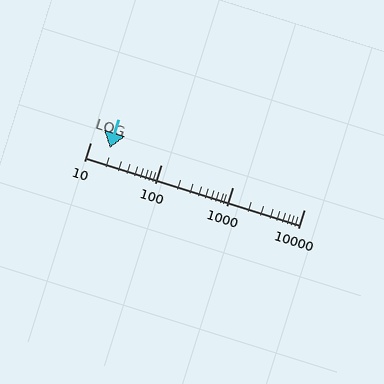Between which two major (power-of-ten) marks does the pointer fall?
The pointer is between 10 and 100.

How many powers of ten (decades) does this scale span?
The scale spans 3 decades, from 10 to 10000.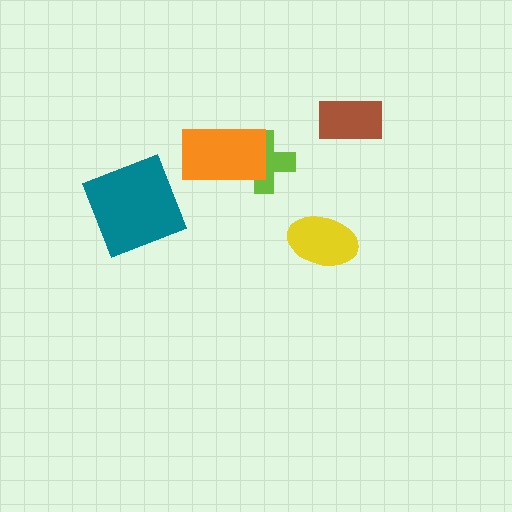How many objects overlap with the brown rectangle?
0 objects overlap with the brown rectangle.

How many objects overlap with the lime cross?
1 object overlaps with the lime cross.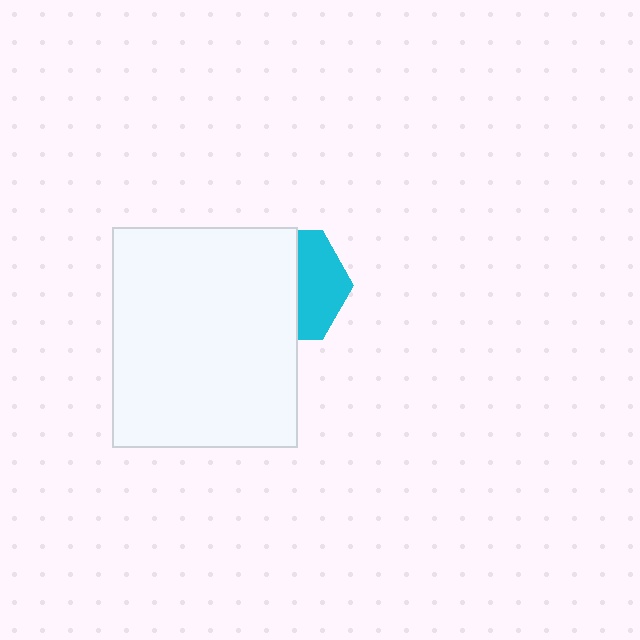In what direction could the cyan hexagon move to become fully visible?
The cyan hexagon could move right. That would shift it out from behind the white rectangle entirely.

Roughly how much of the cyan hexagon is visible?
A small part of it is visible (roughly 43%).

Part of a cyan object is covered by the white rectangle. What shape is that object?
It is a hexagon.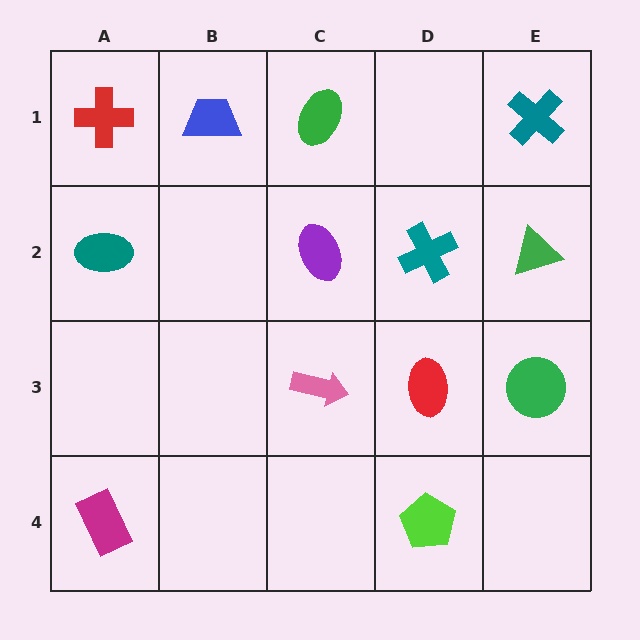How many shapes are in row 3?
3 shapes.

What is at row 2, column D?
A teal cross.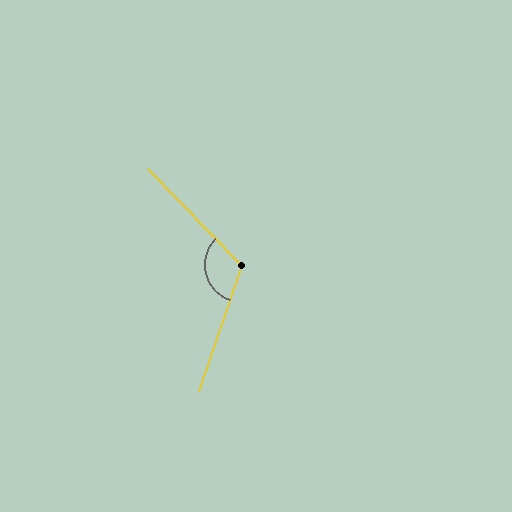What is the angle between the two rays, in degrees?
Approximately 117 degrees.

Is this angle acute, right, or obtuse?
It is obtuse.